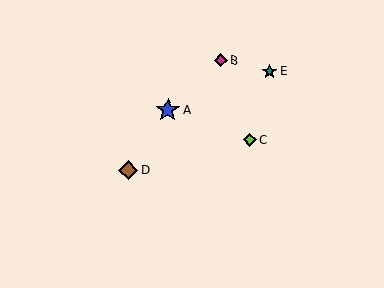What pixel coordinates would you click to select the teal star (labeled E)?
Click at (270, 71) to select the teal star E.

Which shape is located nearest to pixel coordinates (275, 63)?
The teal star (labeled E) at (270, 71) is nearest to that location.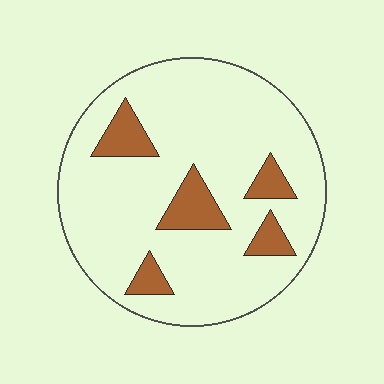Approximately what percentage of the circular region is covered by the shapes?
Approximately 15%.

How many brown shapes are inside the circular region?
5.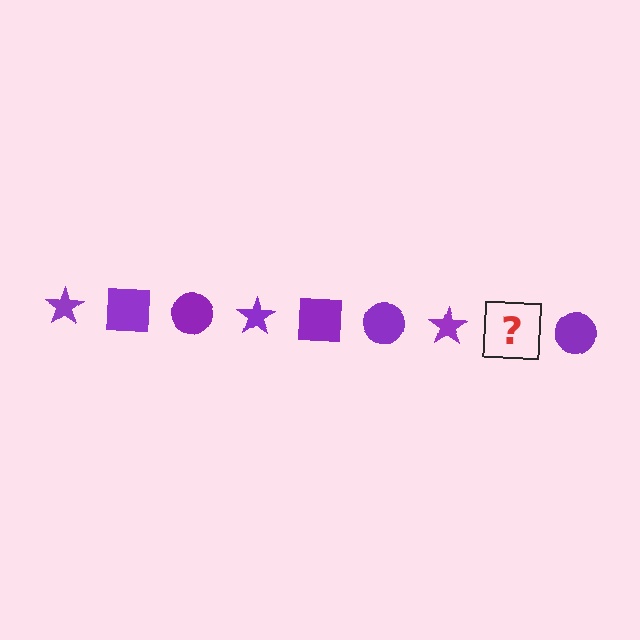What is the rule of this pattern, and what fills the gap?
The rule is that the pattern cycles through star, square, circle shapes in purple. The gap should be filled with a purple square.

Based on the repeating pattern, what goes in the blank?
The blank should be a purple square.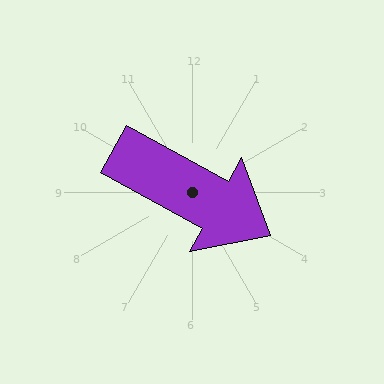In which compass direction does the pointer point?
Southeast.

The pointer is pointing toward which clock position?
Roughly 4 o'clock.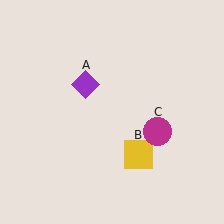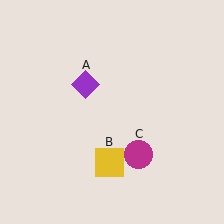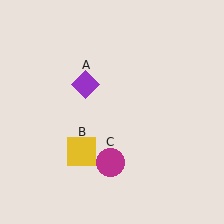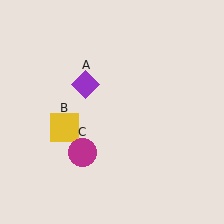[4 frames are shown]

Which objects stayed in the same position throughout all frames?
Purple diamond (object A) remained stationary.